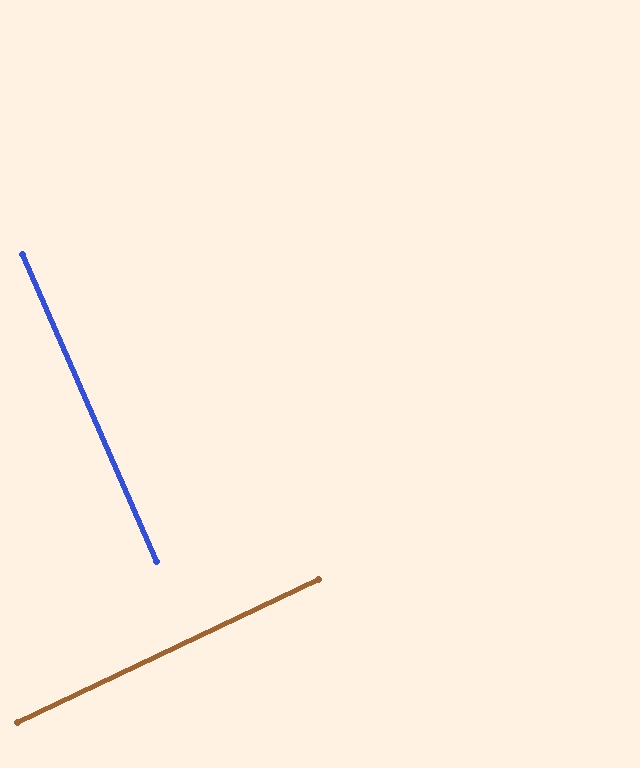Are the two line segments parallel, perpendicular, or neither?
Perpendicular — they meet at approximately 88°.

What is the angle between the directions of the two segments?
Approximately 88 degrees.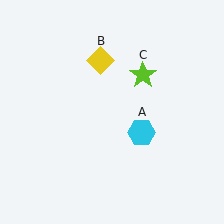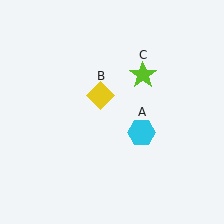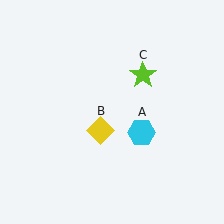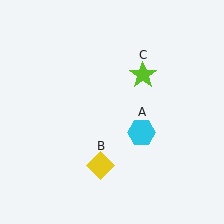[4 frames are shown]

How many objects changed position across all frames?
1 object changed position: yellow diamond (object B).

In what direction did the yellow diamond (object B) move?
The yellow diamond (object B) moved down.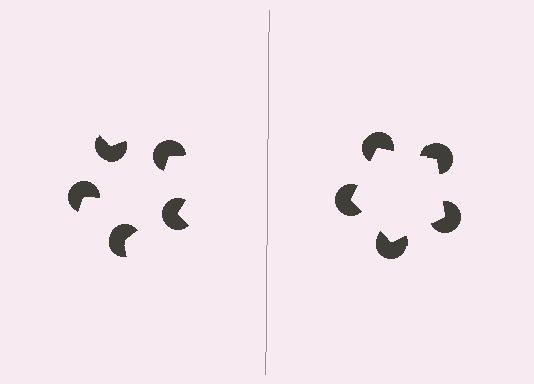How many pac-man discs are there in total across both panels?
10 — 5 on each side.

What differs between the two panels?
The pac-man discs are positioned identically on both sides; only the wedge orientations differ. On the right they align to a pentagon; on the left they are misaligned.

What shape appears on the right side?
An illusory pentagon.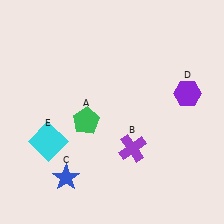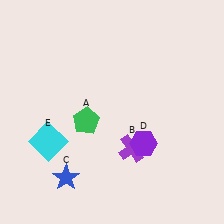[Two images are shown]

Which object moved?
The purple hexagon (D) moved down.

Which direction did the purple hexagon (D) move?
The purple hexagon (D) moved down.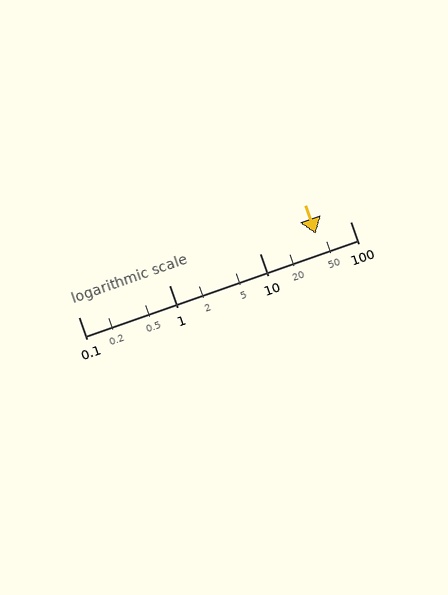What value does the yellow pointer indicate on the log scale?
The pointer indicates approximately 42.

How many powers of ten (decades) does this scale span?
The scale spans 3 decades, from 0.1 to 100.